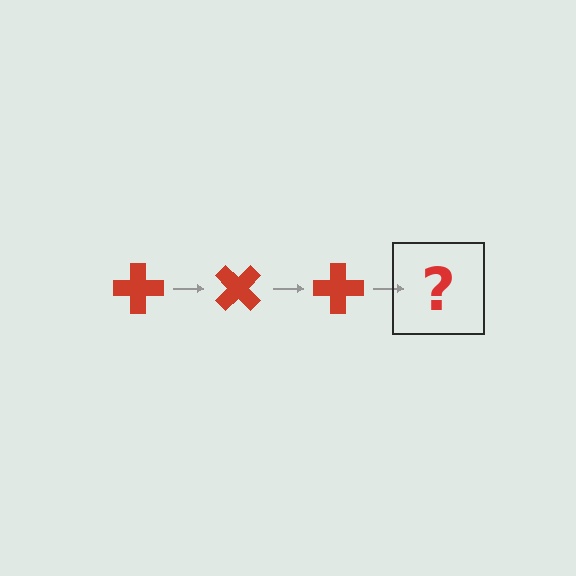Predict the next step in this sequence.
The next step is a red cross rotated 135 degrees.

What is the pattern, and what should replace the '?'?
The pattern is that the cross rotates 45 degrees each step. The '?' should be a red cross rotated 135 degrees.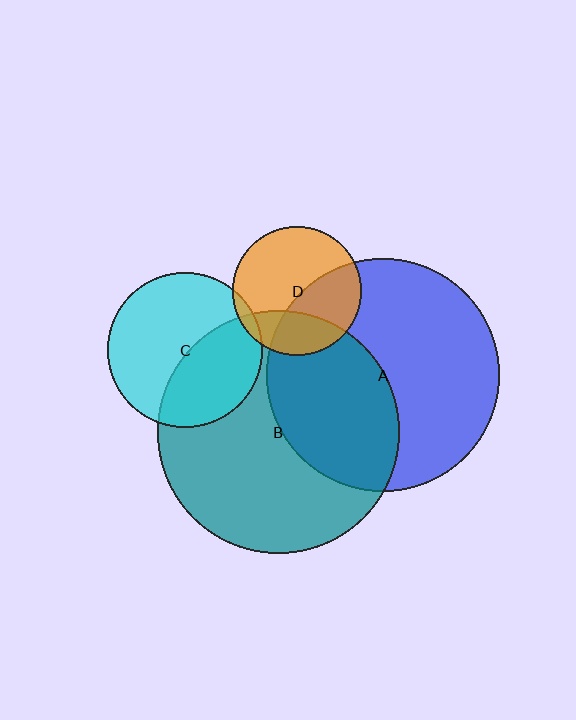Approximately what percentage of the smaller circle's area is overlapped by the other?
Approximately 40%.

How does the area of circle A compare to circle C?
Approximately 2.2 times.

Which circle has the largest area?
Circle B (teal).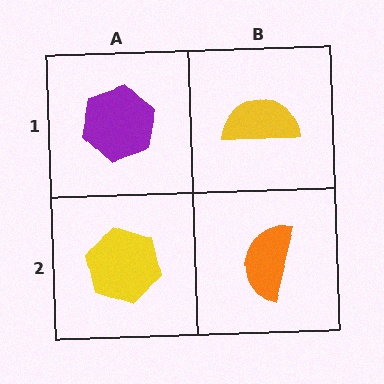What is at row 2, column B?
An orange semicircle.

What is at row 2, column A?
A yellow hexagon.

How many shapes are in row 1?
2 shapes.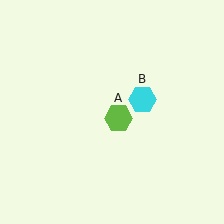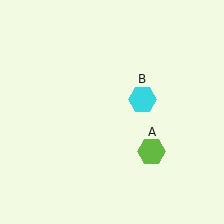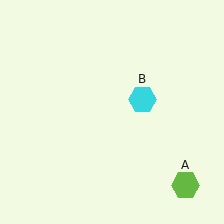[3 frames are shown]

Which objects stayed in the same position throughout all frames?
Cyan hexagon (object B) remained stationary.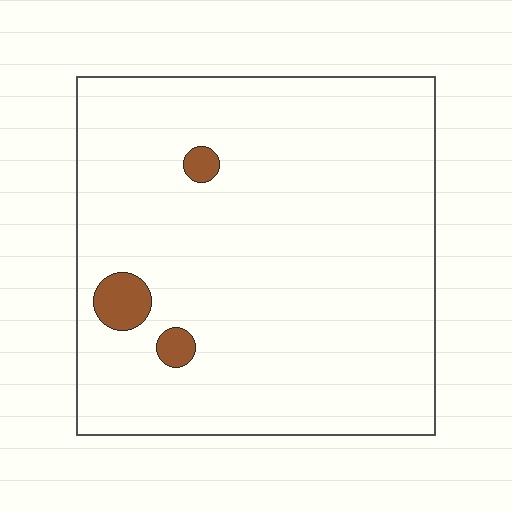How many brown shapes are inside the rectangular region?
3.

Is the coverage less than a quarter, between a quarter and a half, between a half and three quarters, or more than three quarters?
Less than a quarter.